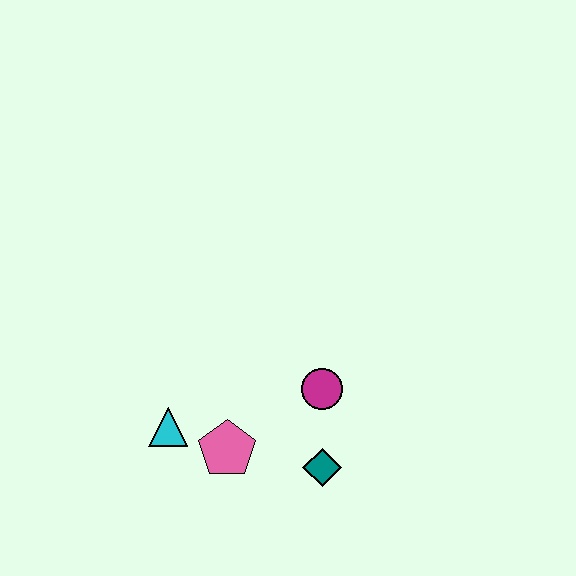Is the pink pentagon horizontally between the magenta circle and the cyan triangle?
Yes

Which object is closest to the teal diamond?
The magenta circle is closest to the teal diamond.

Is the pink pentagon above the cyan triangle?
No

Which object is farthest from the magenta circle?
The cyan triangle is farthest from the magenta circle.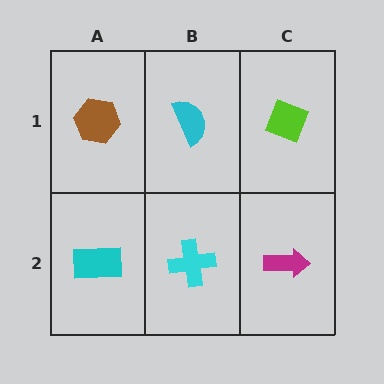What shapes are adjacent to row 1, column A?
A cyan rectangle (row 2, column A), a cyan semicircle (row 1, column B).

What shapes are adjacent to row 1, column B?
A cyan cross (row 2, column B), a brown hexagon (row 1, column A), a lime diamond (row 1, column C).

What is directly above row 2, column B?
A cyan semicircle.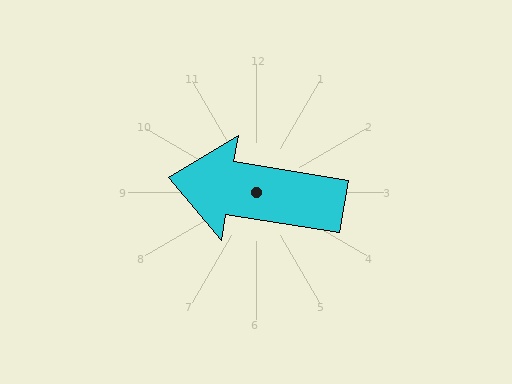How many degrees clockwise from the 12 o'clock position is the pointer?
Approximately 279 degrees.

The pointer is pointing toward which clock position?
Roughly 9 o'clock.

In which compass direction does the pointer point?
West.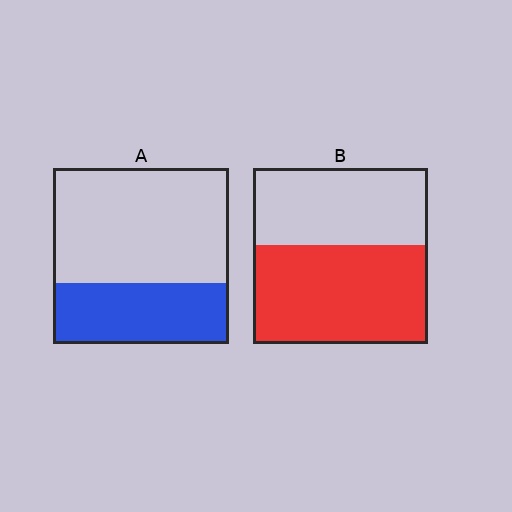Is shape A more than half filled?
No.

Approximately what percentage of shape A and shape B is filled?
A is approximately 35% and B is approximately 55%.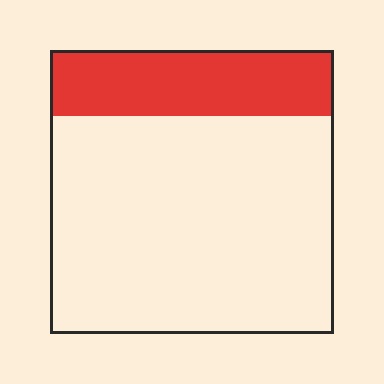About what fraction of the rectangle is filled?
About one quarter (1/4).